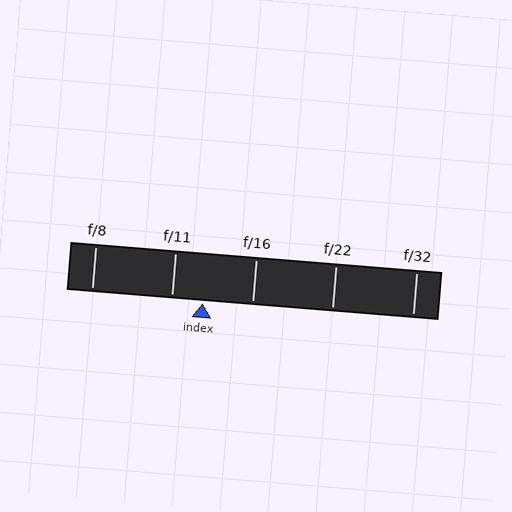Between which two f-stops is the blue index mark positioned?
The index mark is between f/11 and f/16.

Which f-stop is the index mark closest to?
The index mark is closest to f/11.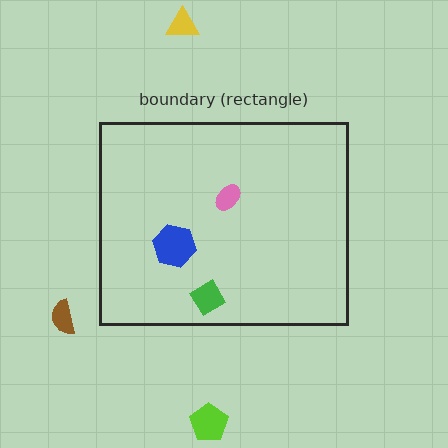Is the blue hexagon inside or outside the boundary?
Inside.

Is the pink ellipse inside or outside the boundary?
Inside.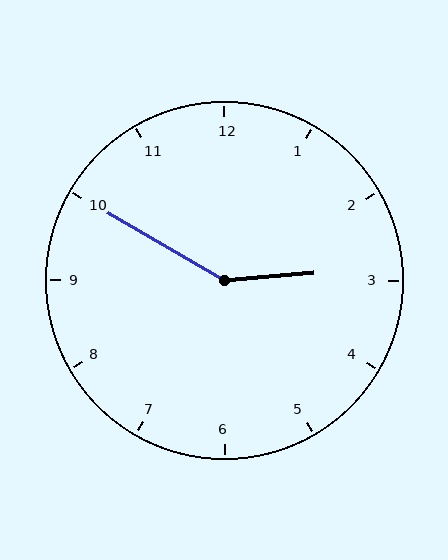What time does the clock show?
2:50.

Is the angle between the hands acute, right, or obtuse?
It is obtuse.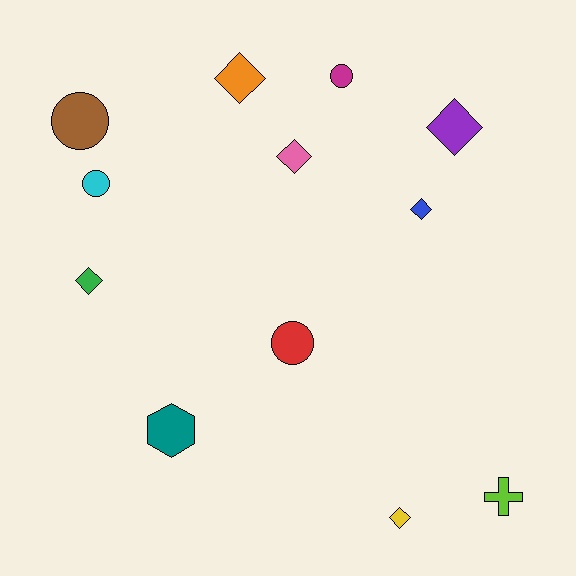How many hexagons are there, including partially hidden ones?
There is 1 hexagon.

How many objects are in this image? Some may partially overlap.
There are 12 objects.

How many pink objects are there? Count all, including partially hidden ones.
There is 1 pink object.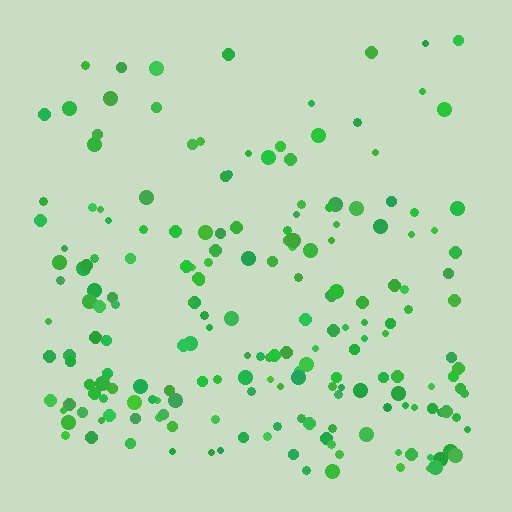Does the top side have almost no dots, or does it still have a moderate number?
Still a moderate number, just noticeably fewer than the bottom.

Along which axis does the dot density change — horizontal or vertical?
Vertical.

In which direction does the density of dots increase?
From top to bottom, with the bottom side densest.